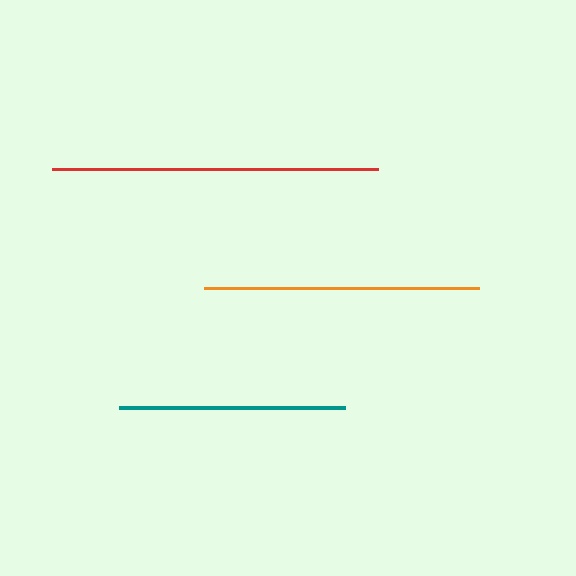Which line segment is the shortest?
The teal line is the shortest at approximately 226 pixels.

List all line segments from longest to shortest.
From longest to shortest: red, orange, teal.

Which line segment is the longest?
The red line is the longest at approximately 326 pixels.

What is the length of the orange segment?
The orange segment is approximately 275 pixels long.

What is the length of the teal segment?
The teal segment is approximately 226 pixels long.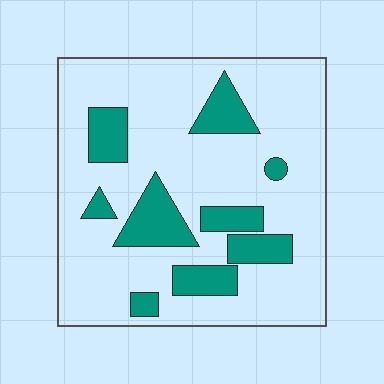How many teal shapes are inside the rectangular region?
9.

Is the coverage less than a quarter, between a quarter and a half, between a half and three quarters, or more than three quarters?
Less than a quarter.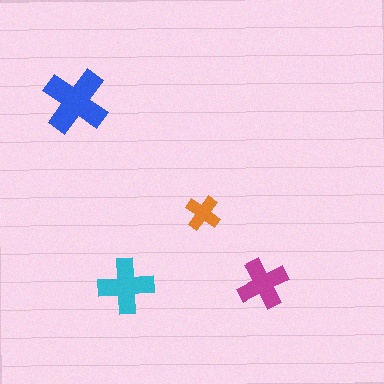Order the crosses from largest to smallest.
the blue one, the cyan one, the magenta one, the orange one.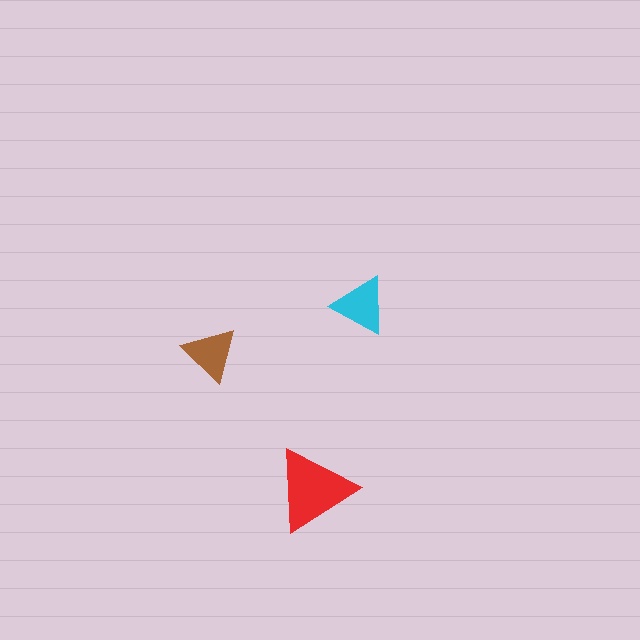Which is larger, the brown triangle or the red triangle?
The red one.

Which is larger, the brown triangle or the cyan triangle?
The cyan one.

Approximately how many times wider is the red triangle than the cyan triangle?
About 1.5 times wider.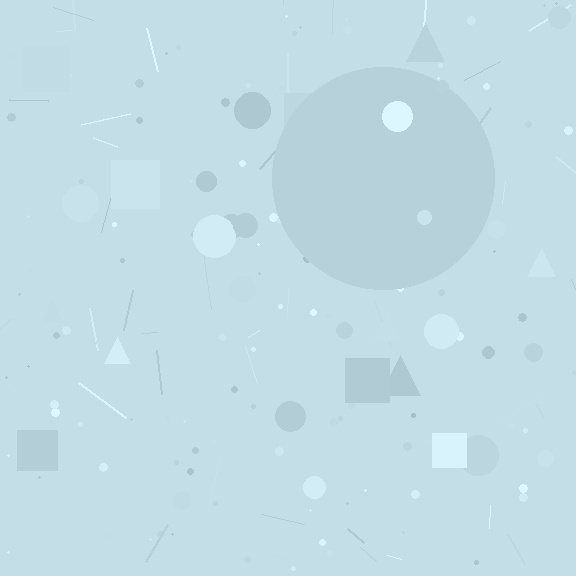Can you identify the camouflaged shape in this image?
The camouflaged shape is a circle.